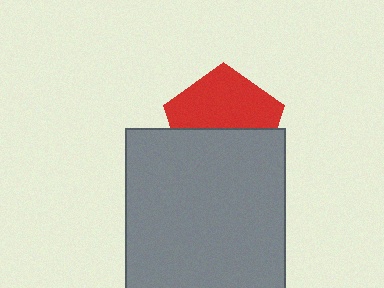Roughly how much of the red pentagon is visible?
About half of it is visible (roughly 53%).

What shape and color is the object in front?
The object in front is a gray square.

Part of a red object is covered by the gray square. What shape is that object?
It is a pentagon.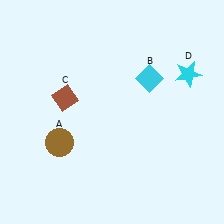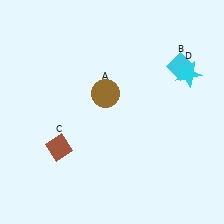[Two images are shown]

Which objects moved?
The objects that moved are: the brown circle (A), the cyan diamond (B), the brown diamond (C).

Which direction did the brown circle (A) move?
The brown circle (A) moved up.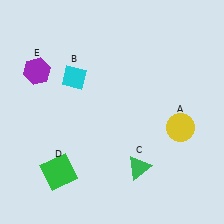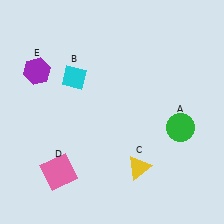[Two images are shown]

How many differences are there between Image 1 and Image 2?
There are 3 differences between the two images.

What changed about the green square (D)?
In Image 1, D is green. In Image 2, it changed to pink.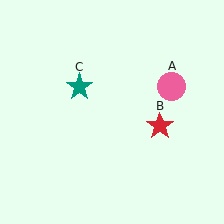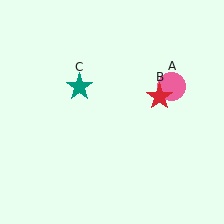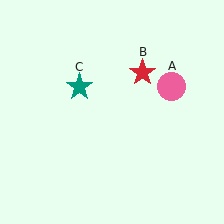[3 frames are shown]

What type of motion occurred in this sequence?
The red star (object B) rotated counterclockwise around the center of the scene.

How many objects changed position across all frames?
1 object changed position: red star (object B).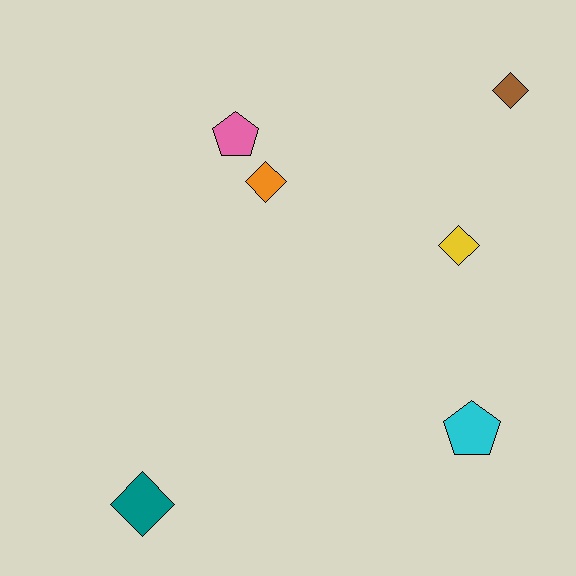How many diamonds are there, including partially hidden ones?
There are 4 diamonds.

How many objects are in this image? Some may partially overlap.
There are 6 objects.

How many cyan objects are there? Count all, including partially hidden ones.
There is 1 cyan object.